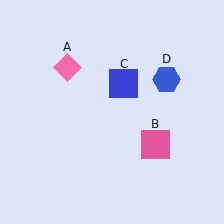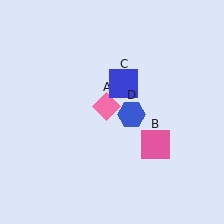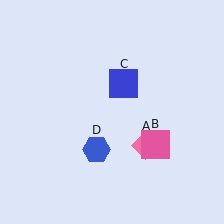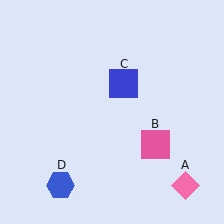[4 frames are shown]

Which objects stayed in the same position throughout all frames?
Pink square (object B) and blue square (object C) remained stationary.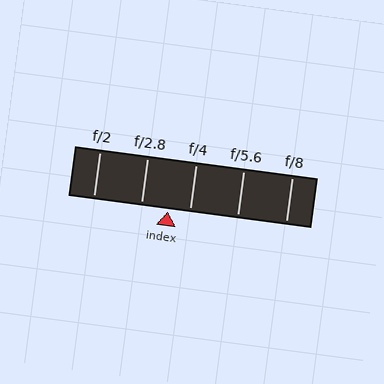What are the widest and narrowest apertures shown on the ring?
The widest aperture shown is f/2 and the narrowest is f/8.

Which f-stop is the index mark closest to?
The index mark is closest to f/4.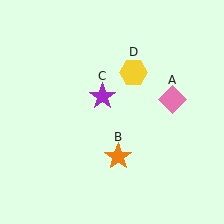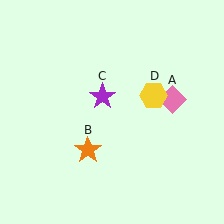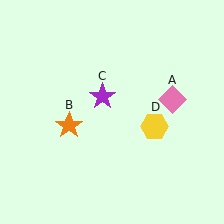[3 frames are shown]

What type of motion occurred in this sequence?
The orange star (object B), yellow hexagon (object D) rotated clockwise around the center of the scene.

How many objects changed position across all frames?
2 objects changed position: orange star (object B), yellow hexagon (object D).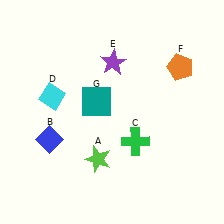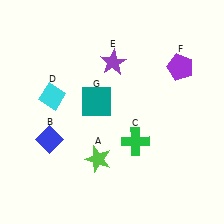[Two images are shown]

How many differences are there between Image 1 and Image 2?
There is 1 difference between the two images.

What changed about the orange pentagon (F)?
In Image 1, F is orange. In Image 2, it changed to purple.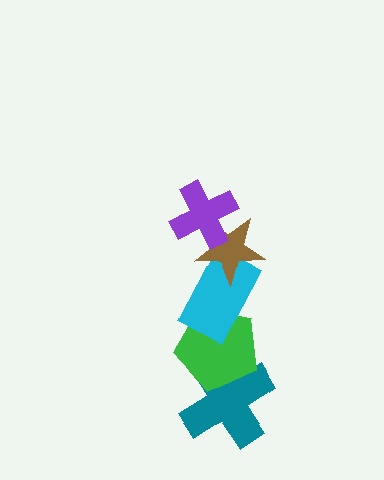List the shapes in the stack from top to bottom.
From top to bottom: the purple cross, the brown star, the cyan rectangle, the green pentagon, the teal cross.